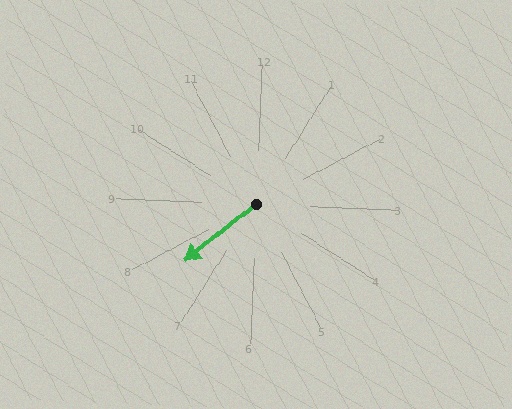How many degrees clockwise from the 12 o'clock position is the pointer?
Approximately 230 degrees.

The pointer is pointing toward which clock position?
Roughly 8 o'clock.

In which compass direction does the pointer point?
Southwest.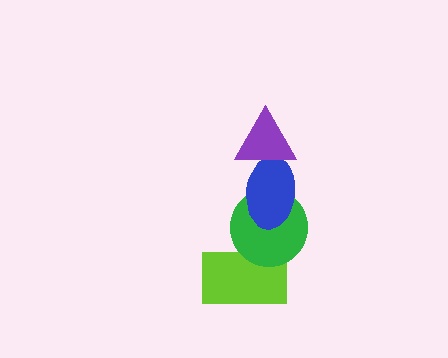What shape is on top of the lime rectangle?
The green circle is on top of the lime rectangle.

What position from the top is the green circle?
The green circle is 3rd from the top.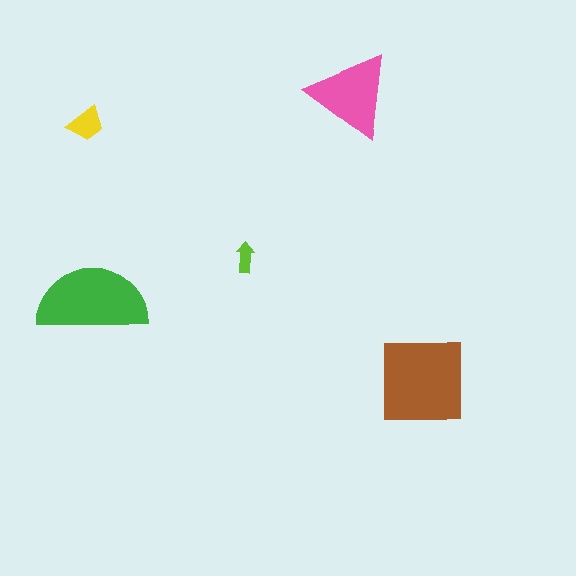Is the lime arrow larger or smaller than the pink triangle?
Smaller.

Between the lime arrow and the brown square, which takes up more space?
The brown square.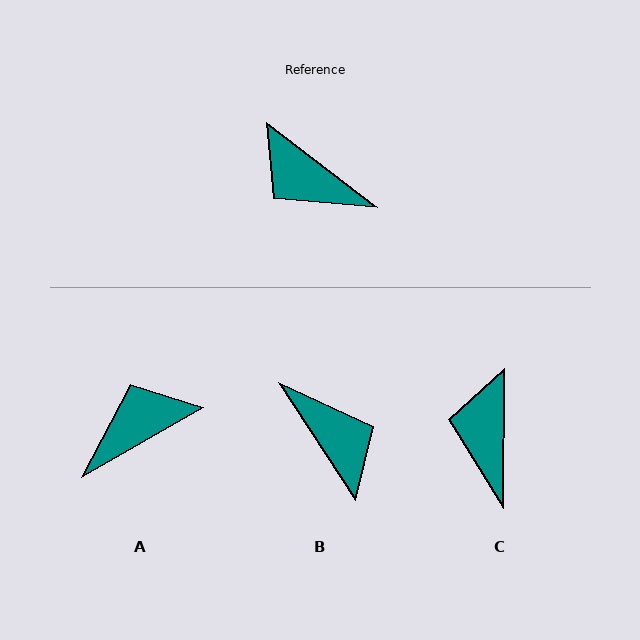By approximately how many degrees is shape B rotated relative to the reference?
Approximately 160 degrees counter-clockwise.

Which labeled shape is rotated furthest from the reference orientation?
B, about 160 degrees away.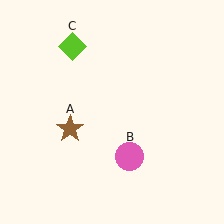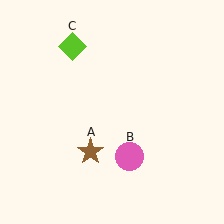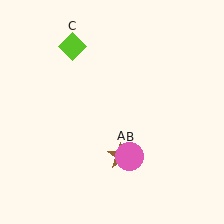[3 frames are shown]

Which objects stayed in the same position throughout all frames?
Pink circle (object B) and lime diamond (object C) remained stationary.